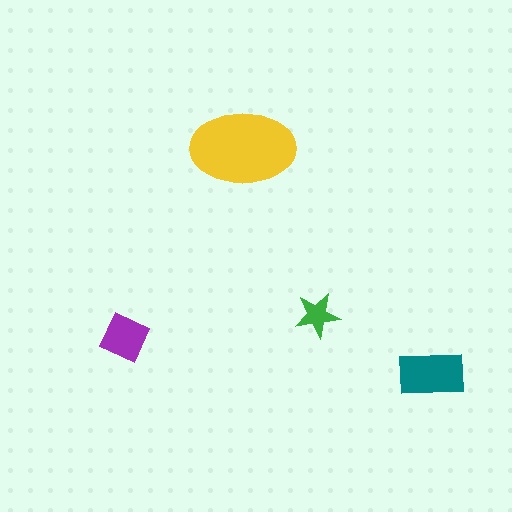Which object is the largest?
The yellow ellipse.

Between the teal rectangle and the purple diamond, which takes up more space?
The teal rectangle.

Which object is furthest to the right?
The teal rectangle is rightmost.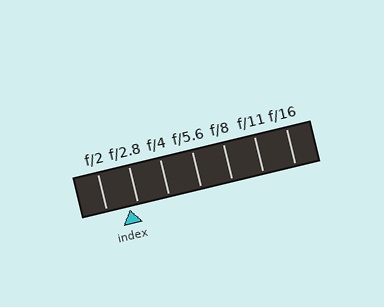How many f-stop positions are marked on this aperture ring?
There are 7 f-stop positions marked.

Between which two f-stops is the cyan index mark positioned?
The index mark is between f/2 and f/2.8.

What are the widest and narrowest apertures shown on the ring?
The widest aperture shown is f/2 and the narrowest is f/16.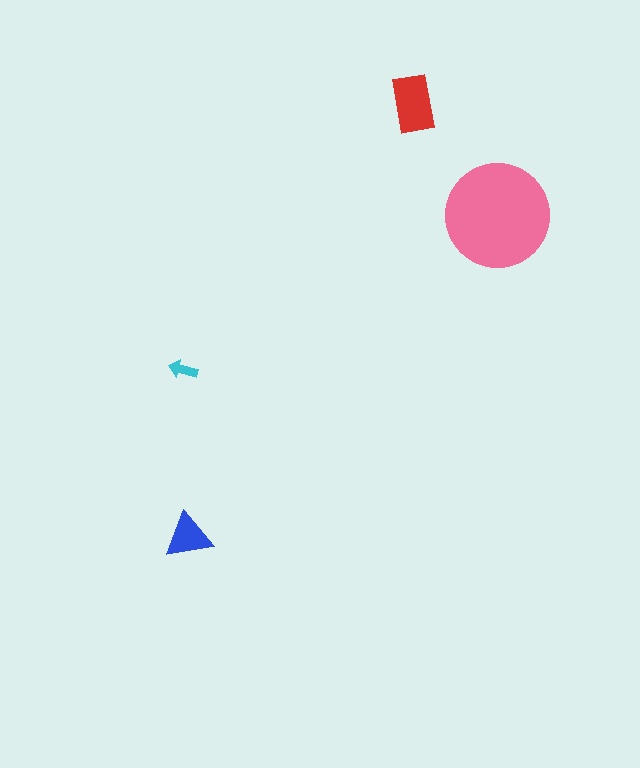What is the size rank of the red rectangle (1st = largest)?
2nd.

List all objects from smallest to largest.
The cyan arrow, the blue triangle, the red rectangle, the pink circle.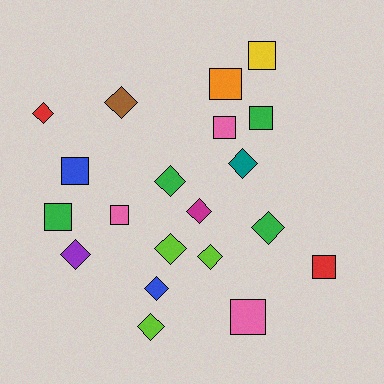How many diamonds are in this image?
There are 11 diamonds.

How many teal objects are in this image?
There is 1 teal object.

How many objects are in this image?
There are 20 objects.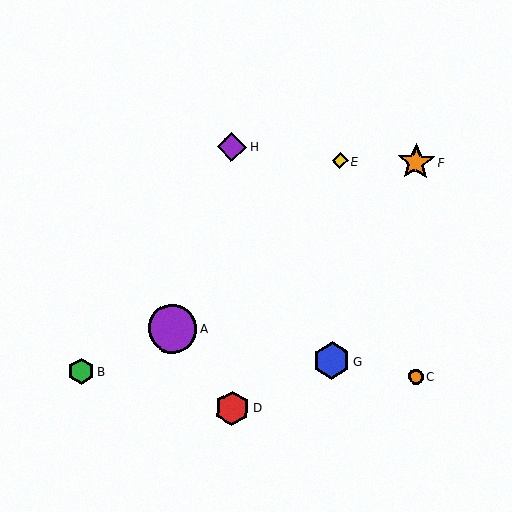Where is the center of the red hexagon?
The center of the red hexagon is at (232, 408).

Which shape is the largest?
The purple circle (labeled A) is the largest.